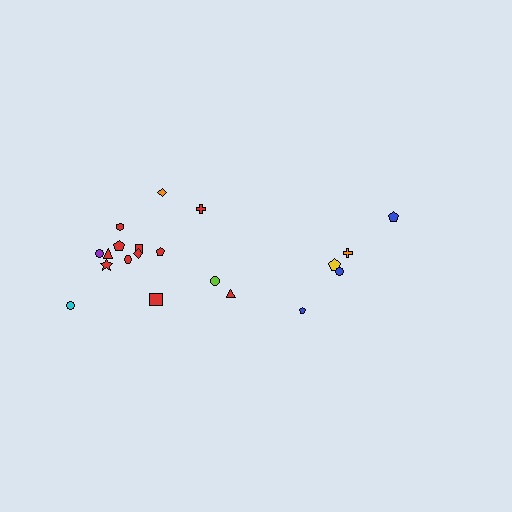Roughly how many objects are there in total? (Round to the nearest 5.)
Roughly 20 objects in total.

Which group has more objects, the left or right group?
The left group.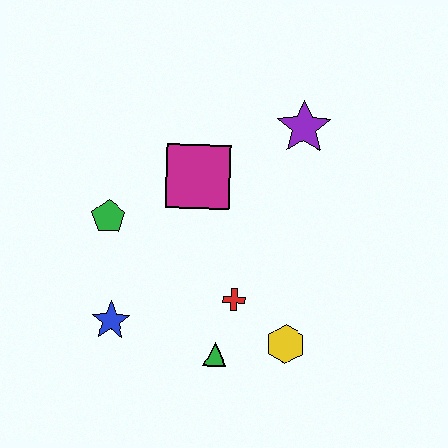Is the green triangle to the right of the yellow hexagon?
No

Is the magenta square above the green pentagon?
Yes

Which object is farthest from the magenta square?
The yellow hexagon is farthest from the magenta square.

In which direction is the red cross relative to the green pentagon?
The red cross is to the right of the green pentagon.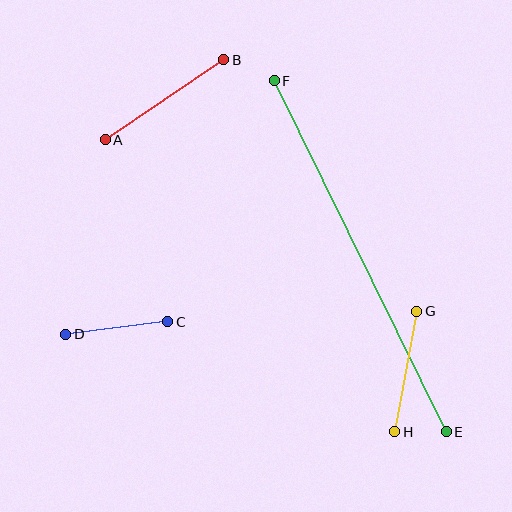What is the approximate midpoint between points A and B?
The midpoint is at approximately (164, 100) pixels.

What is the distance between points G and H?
The distance is approximately 122 pixels.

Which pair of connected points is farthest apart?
Points E and F are farthest apart.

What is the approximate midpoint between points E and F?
The midpoint is at approximately (360, 256) pixels.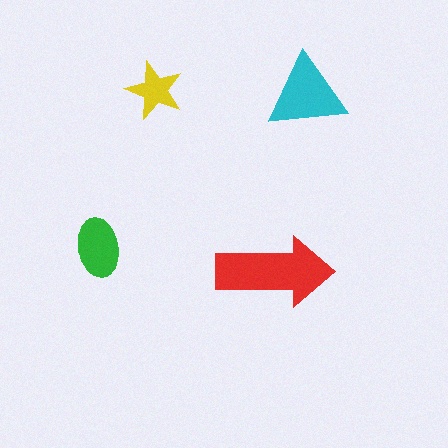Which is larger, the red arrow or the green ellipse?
The red arrow.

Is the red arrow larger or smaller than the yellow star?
Larger.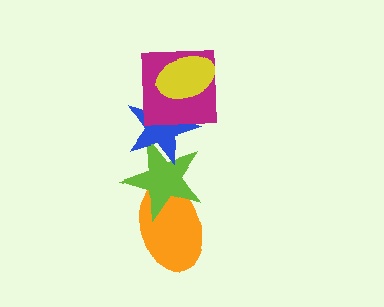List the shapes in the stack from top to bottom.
From top to bottom: the yellow ellipse, the magenta square, the blue star, the lime star, the orange ellipse.